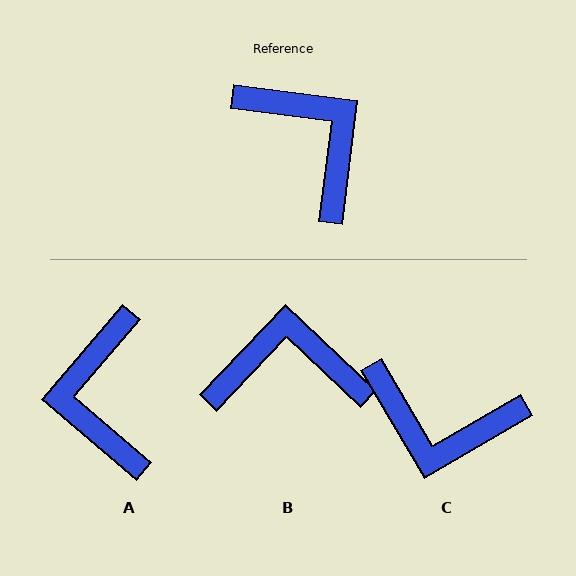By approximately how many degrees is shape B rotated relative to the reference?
Approximately 54 degrees counter-clockwise.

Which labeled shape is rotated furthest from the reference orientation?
A, about 147 degrees away.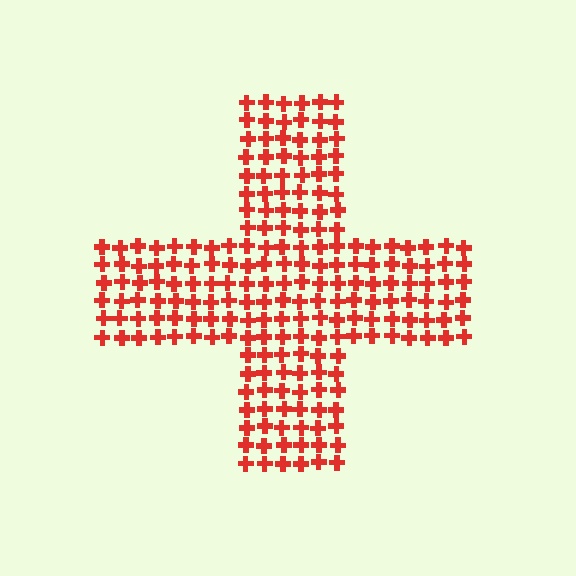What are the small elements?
The small elements are crosses.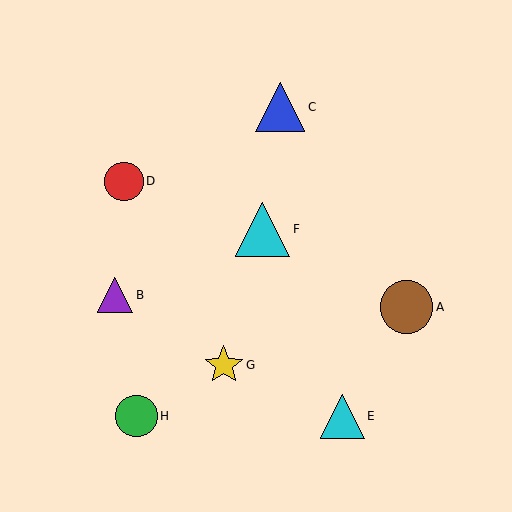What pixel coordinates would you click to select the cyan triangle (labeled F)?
Click at (263, 229) to select the cyan triangle F.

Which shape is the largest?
The cyan triangle (labeled F) is the largest.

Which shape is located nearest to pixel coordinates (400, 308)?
The brown circle (labeled A) at (407, 307) is nearest to that location.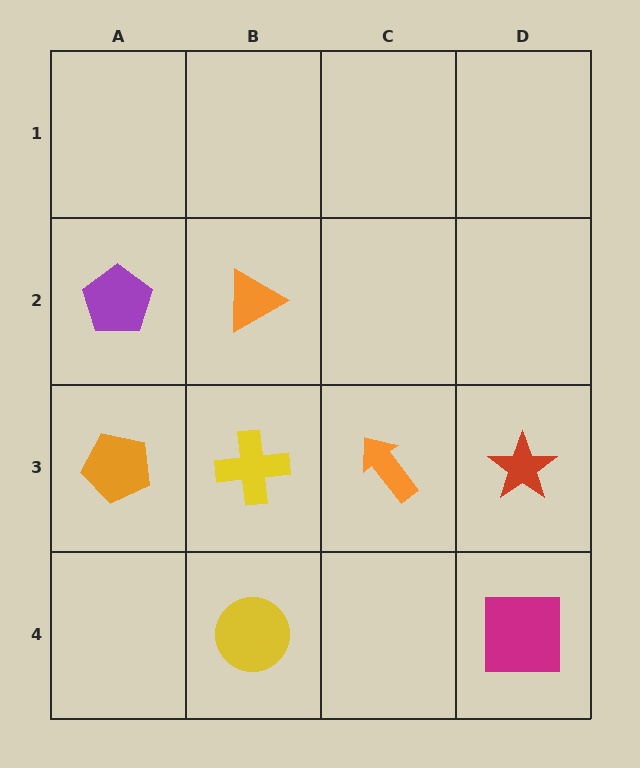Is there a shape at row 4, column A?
No, that cell is empty.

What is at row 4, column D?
A magenta square.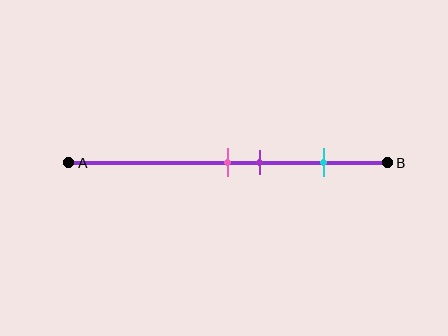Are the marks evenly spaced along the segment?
No, the marks are not evenly spaced.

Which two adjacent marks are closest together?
The pink and purple marks are the closest adjacent pair.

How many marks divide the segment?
There are 3 marks dividing the segment.